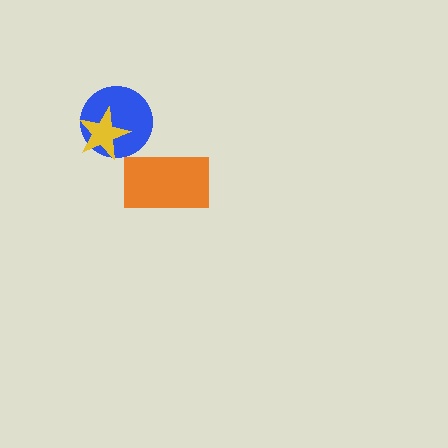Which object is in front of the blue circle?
The yellow star is in front of the blue circle.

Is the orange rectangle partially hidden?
No, no other shape covers it.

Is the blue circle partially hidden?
Yes, it is partially covered by another shape.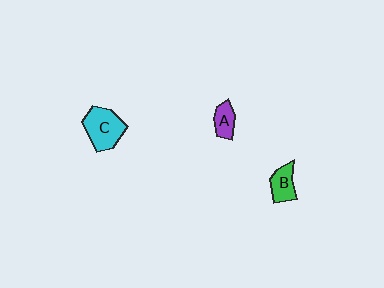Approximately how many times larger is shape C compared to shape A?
Approximately 2.1 times.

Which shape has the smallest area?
Shape A (purple).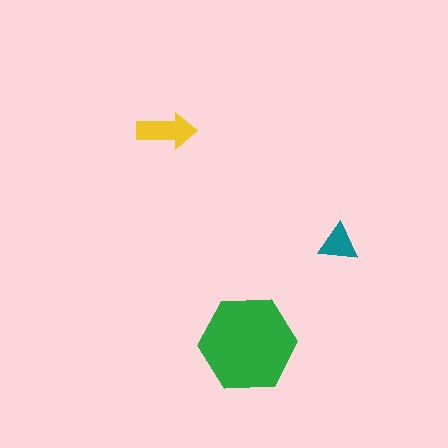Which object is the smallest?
The teal triangle.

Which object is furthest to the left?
The yellow arrow is leftmost.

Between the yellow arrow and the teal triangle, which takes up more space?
The yellow arrow.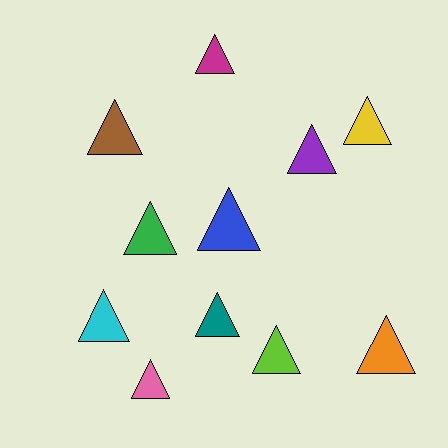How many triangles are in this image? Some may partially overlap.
There are 11 triangles.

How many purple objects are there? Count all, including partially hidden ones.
There is 1 purple object.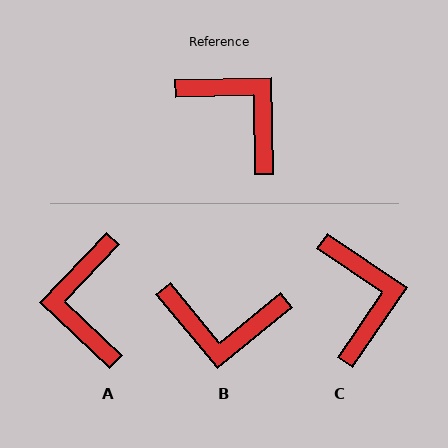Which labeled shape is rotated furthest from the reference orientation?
B, about 142 degrees away.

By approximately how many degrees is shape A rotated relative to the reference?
Approximately 135 degrees counter-clockwise.